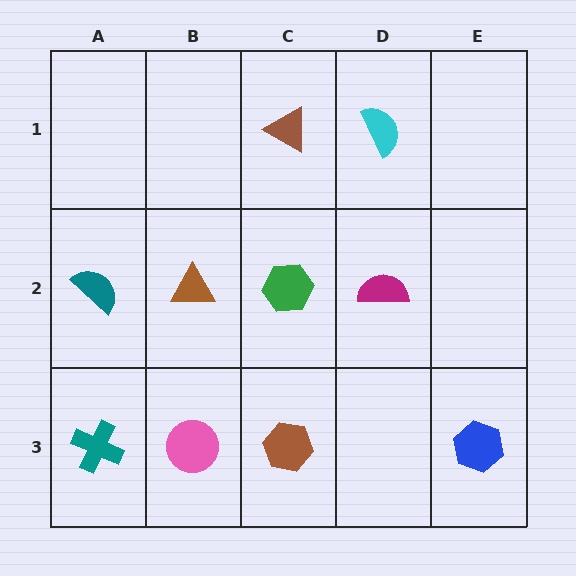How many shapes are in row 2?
4 shapes.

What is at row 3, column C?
A brown hexagon.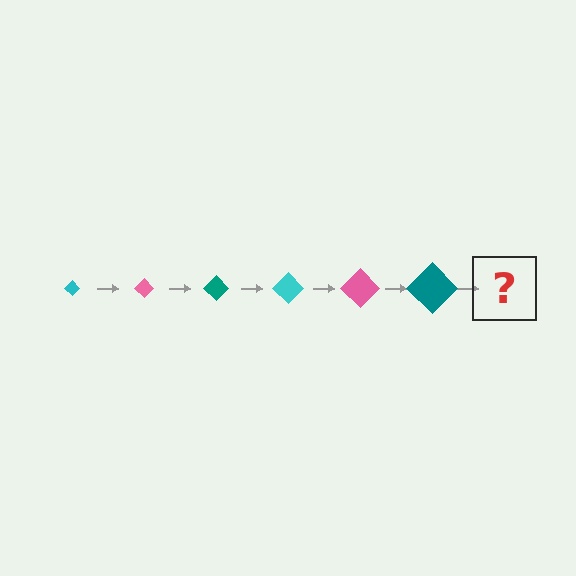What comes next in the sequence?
The next element should be a cyan diamond, larger than the previous one.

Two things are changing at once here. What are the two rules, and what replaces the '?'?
The two rules are that the diamond grows larger each step and the color cycles through cyan, pink, and teal. The '?' should be a cyan diamond, larger than the previous one.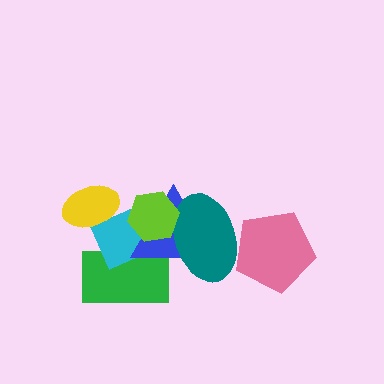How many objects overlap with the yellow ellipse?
1 object overlaps with the yellow ellipse.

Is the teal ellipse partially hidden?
Yes, it is partially covered by another shape.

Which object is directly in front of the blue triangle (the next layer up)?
The teal ellipse is directly in front of the blue triangle.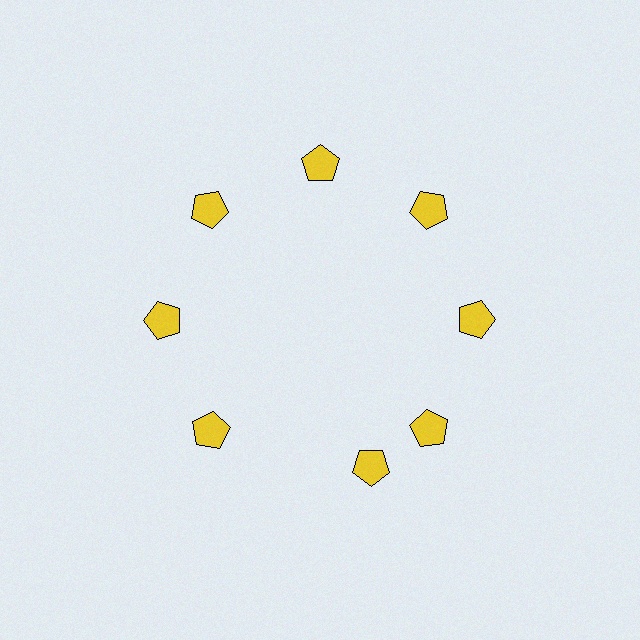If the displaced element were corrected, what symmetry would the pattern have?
It would have 8-fold rotational symmetry — the pattern would map onto itself every 45 degrees.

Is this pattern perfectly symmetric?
No. The 8 yellow pentagons are arranged in a ring, but one element near the 6 o'clock position is rotated out of alignment along the ring, breaking the 8-fold rotational symmetry.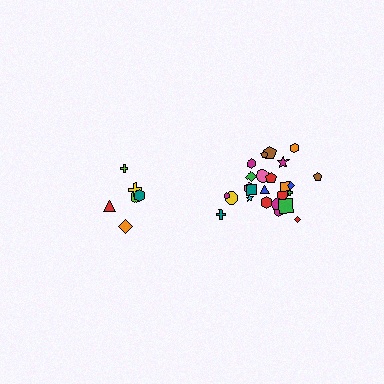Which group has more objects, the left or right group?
The right group.